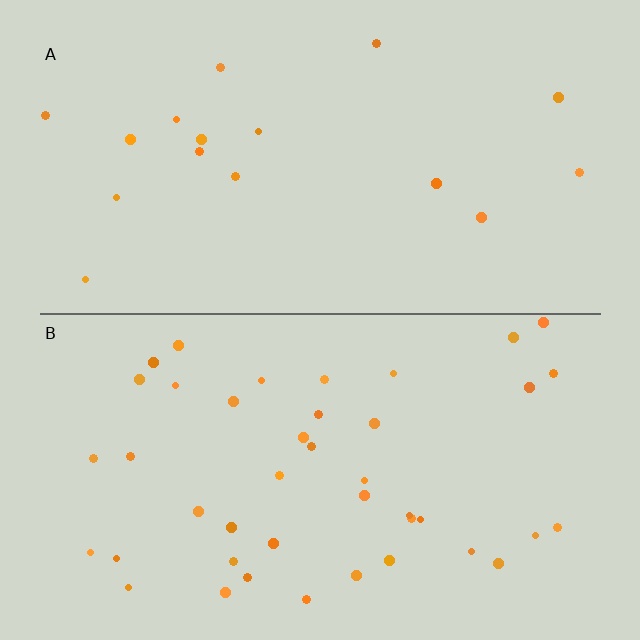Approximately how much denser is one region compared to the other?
Approximately 2.5× — region B over region A.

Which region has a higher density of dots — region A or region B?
B (the bottom).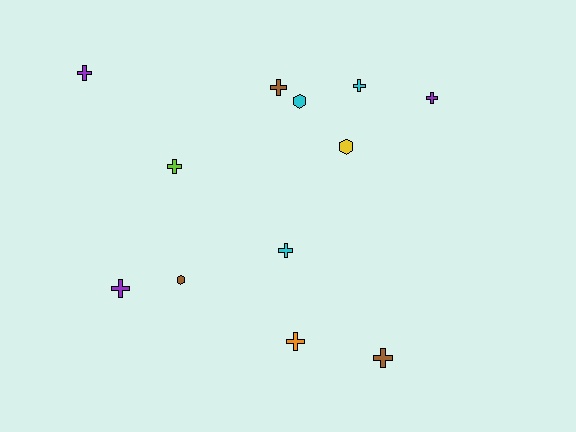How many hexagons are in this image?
There are 3 hexagons.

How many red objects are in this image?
There are no red objects.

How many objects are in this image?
There are 12 objects.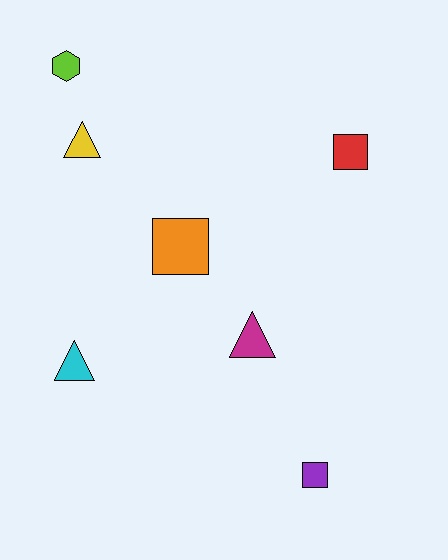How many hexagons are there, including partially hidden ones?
There is 1 hexagon.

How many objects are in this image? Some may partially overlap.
There are 7 objects.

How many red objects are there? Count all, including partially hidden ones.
There is 1 red object.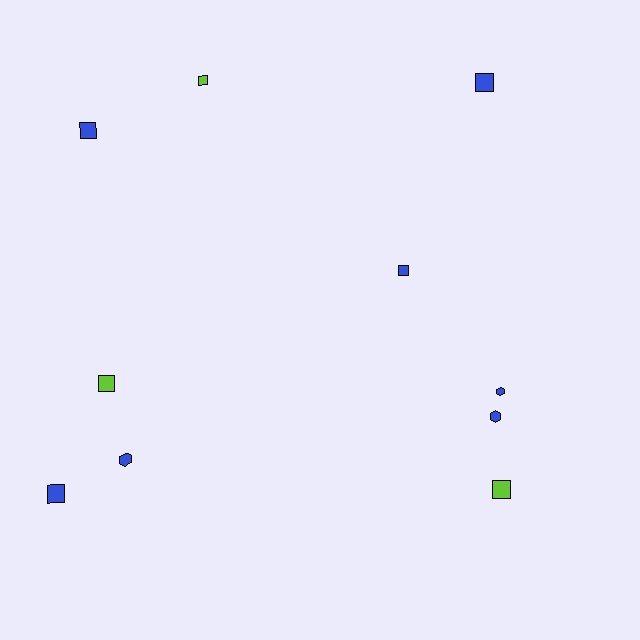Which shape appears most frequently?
Square, with 7 objects.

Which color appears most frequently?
Blue, with 7 objects.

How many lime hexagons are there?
There are no lime hexagons.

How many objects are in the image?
There are 10 objects.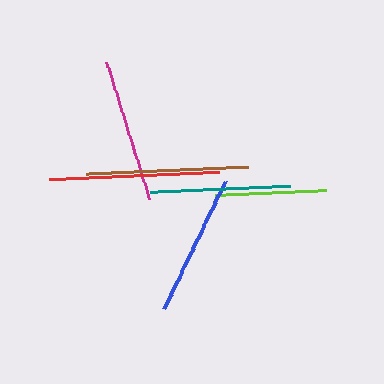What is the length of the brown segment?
The brown segment is approximately 162 pixels long.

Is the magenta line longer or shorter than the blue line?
The magenta line is longer than the blue line.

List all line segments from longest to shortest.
From longest to shortest: red, brown, magenta, blue, teal, lime.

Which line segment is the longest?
The red line is the longest at approximately 170 pixels.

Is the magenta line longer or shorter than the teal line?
The magenta line is longer than the teal line.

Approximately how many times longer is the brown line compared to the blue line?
The brown line is approximately 1.1 times the length of the blue line.